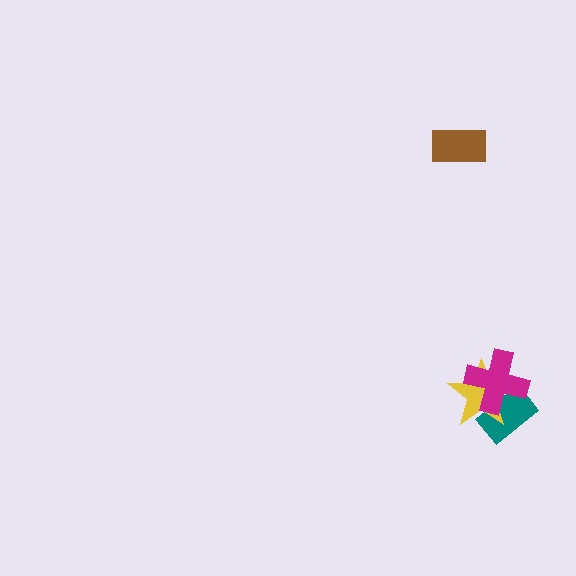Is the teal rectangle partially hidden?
Yes, it is partially covered by another shape.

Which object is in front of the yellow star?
The magenta cross is in front of the yellow star.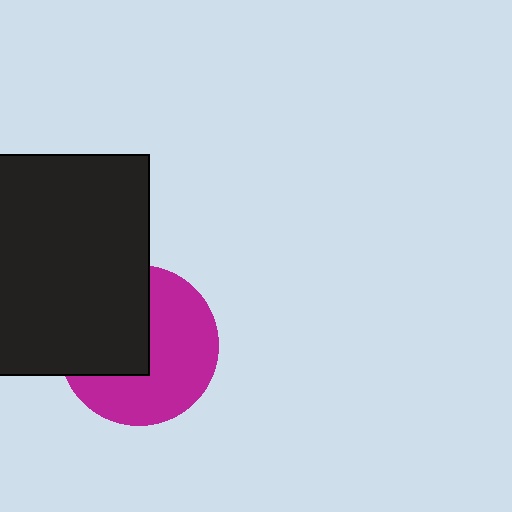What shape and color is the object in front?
The object in front is a black square.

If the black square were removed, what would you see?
You would see the complete magenta circle.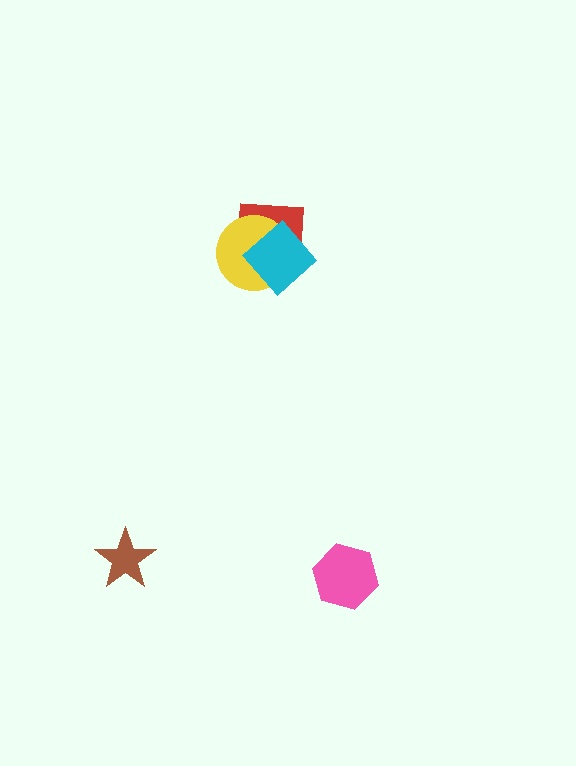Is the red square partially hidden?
Yes, it is partially covered by another shape.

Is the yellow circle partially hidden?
Yes, it is partially covered by another shape.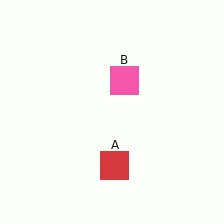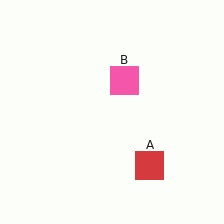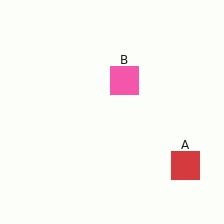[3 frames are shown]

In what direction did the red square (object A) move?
The red square (object A) moved right.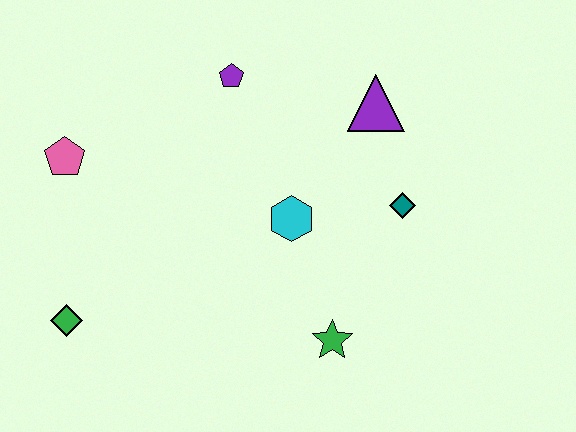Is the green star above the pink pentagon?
No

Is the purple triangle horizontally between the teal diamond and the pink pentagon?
Yes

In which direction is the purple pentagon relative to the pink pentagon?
The purple pentagon is to the right of the pink pentagon.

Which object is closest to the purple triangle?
The teal diamond is closest to the purple triangle.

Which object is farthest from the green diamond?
The purple triangle is farthest from the green diamond.